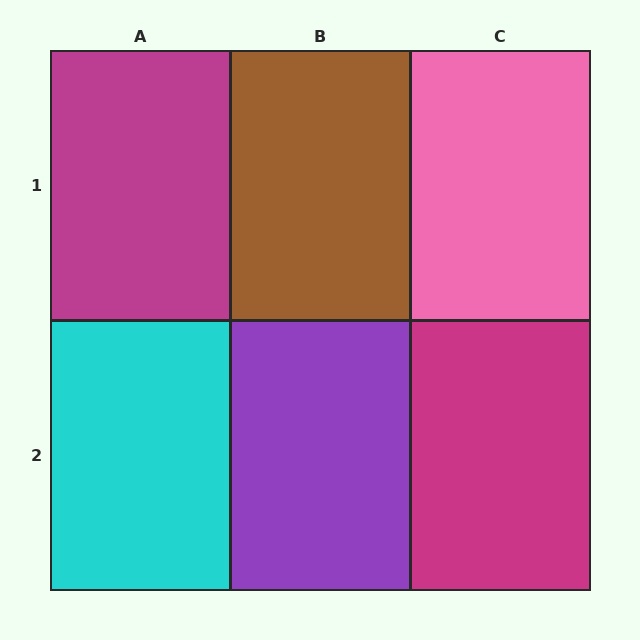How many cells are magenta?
2 cells are magenta.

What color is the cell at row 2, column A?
Cyan.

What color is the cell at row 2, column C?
Magenta.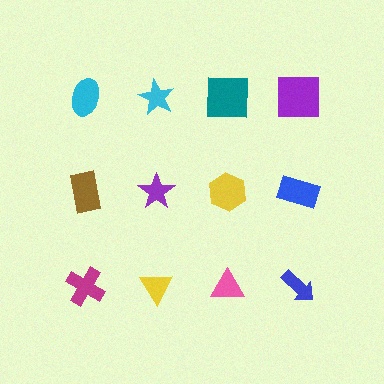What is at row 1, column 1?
A cyan ellipse.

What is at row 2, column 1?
A brown rectangle.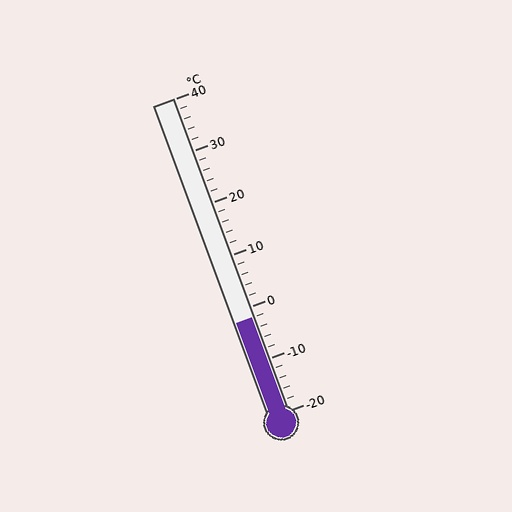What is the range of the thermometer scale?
The thermometer scale ranges from -20°C to 40°C.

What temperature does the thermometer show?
The thermometer shows approximately -2°C.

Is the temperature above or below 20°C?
The temperature is below 20°C.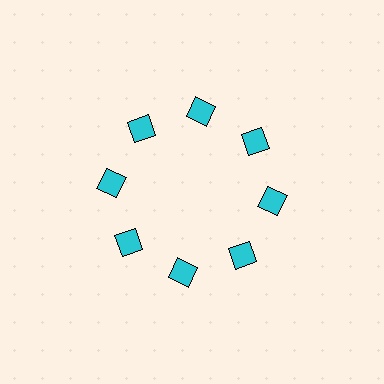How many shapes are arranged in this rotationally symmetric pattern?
There are 8 shapes, arranged in 8 groups of 1.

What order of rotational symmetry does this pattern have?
This pattern has 8-fold rotational symmetry.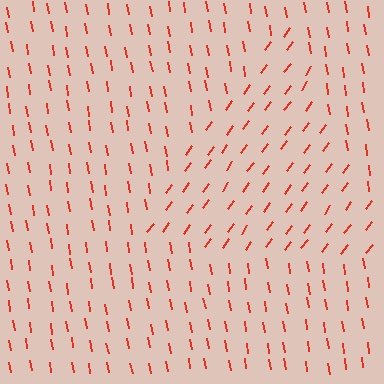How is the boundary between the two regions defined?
The boundary is defined purely by a change in line orientation (approximately 45 degrees difference). All lines are the same color and thickness.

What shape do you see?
I see a triangle.